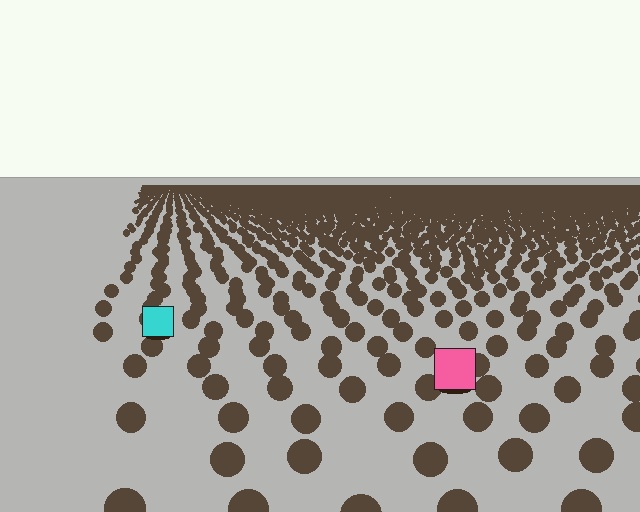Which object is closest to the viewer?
The pink square is closest. The texture marks near it are larger and more spread out.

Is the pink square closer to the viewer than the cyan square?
Yes. The pink square is closer — you can tell from the texture gradient: the ground texture is coarser near it.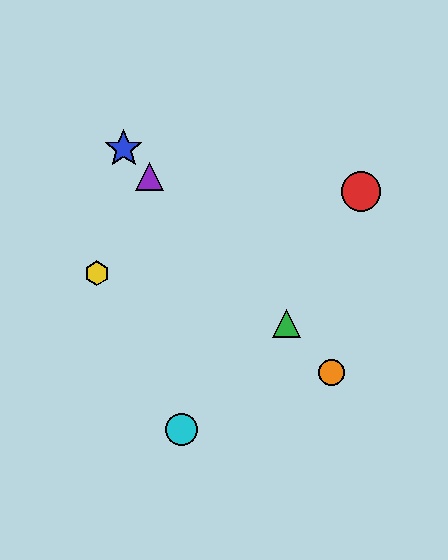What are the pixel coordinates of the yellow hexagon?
The yellow hexagon is at (97, 273).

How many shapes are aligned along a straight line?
4 shapes (the blue star, the green triangle, the purple triangle, the orange circle) are aligned along a straight line.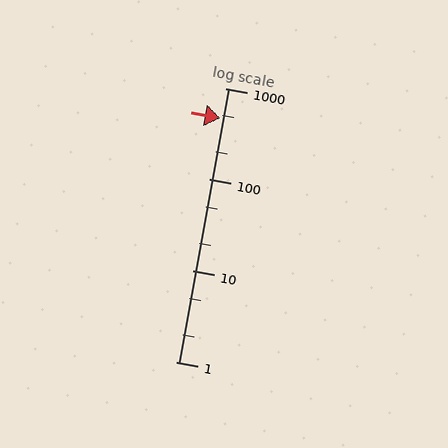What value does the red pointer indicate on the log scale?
The pointer indicates approximately 470.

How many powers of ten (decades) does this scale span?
The scale spans 3 decades, from 1 to 1000.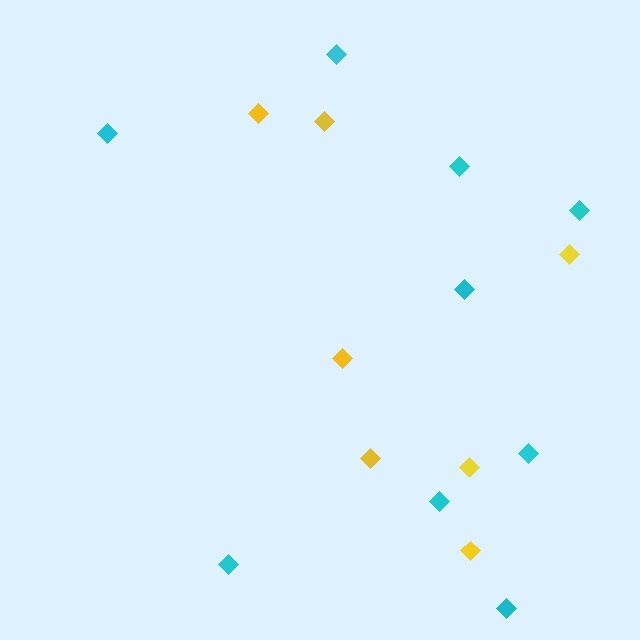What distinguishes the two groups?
There are 2 groups: one group of yellow diamonds (7) and one group of cyan diamonds (9).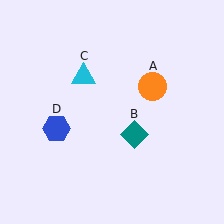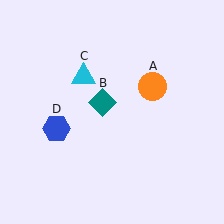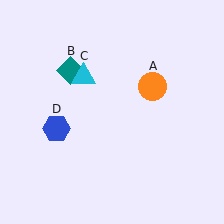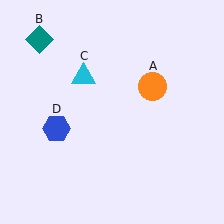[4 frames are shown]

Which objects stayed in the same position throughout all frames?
Orange circle (object A) and cyan triangle (object C) and blue hexagon (object D) remained stationary.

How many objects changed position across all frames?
1 object changed position: teal diamond (object B).